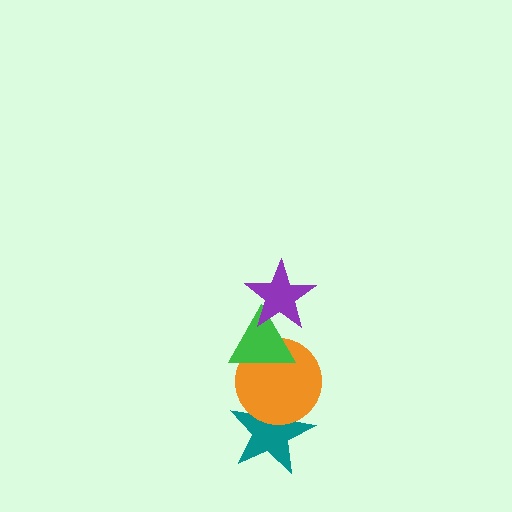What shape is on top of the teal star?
The orange circle is on top of the teal star.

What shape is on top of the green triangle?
The purple star is on top of the green triangle.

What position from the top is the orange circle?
The orange circle is 3rd from the top.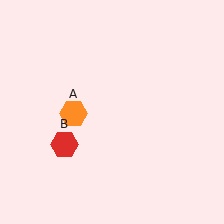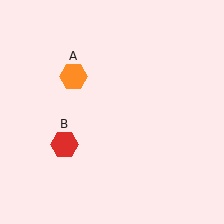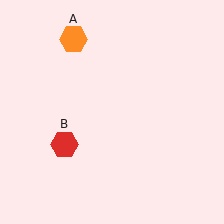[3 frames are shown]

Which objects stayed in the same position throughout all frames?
Red hexagon (object B) remained stationary.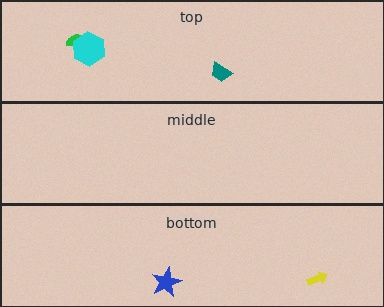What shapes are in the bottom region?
The yellow arrow, the blue star.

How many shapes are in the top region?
3.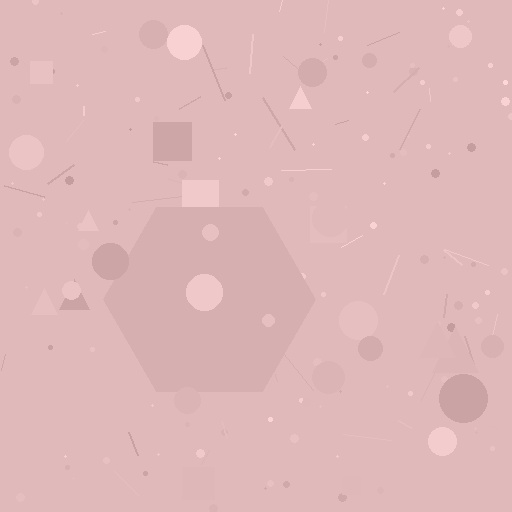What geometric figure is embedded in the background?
A hexagon is embedded in the background.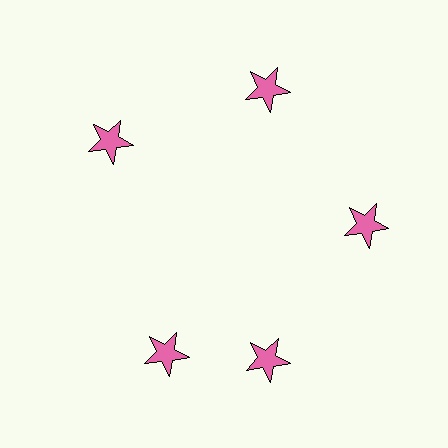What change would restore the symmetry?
The symmetry would be restored by rotating it back into even spacing with its neighbors so that all 5 stars sit at equal angles and equal distance from the center.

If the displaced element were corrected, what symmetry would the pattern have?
It would have 5-fold rotational symmetry — the pattern would map onto itself every 72 degrees.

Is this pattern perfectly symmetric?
No. The 5 pink stars are arranged in a ring, but one element near the 8 o'clock position is rotated out of alignment along the ring, breaking the 5-fold rotational symmetry.